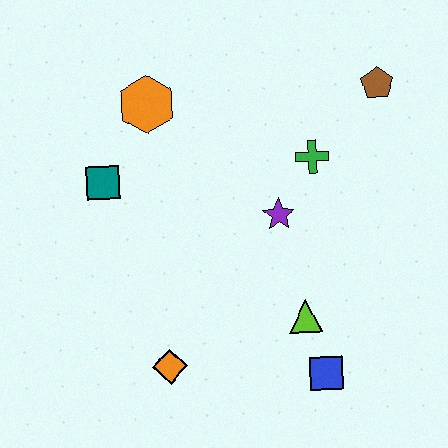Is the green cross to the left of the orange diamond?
No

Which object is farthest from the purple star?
The orange diamond is farthest from the purple star.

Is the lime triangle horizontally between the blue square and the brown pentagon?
No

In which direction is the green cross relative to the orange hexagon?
The green cross is to the right of the orange hexagon.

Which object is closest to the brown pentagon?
The green cross is closest to the brown pentagon.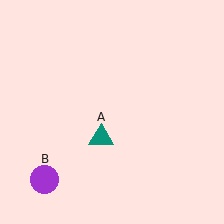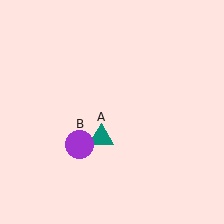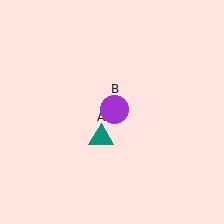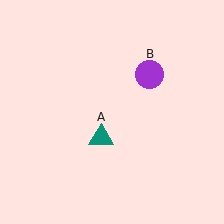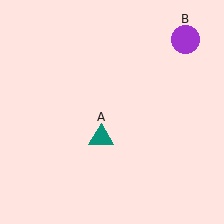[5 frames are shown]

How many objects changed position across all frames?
1 object changed position: purple circle (object B).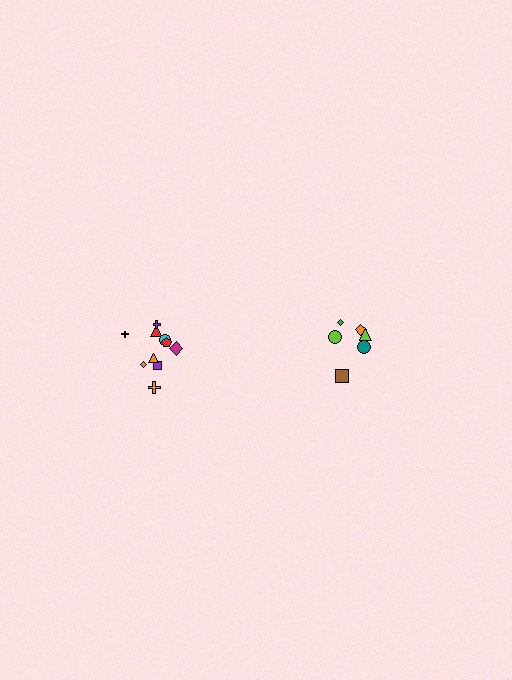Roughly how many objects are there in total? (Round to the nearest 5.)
Roughly 15 objects in total.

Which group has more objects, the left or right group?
The left group.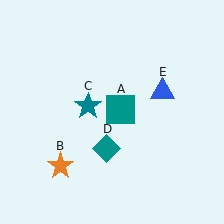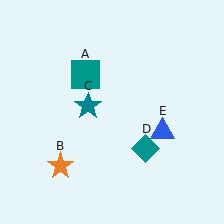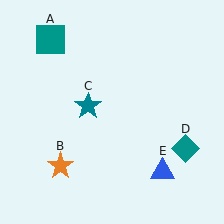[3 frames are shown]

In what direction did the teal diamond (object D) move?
The teal diamond (object D) moved right.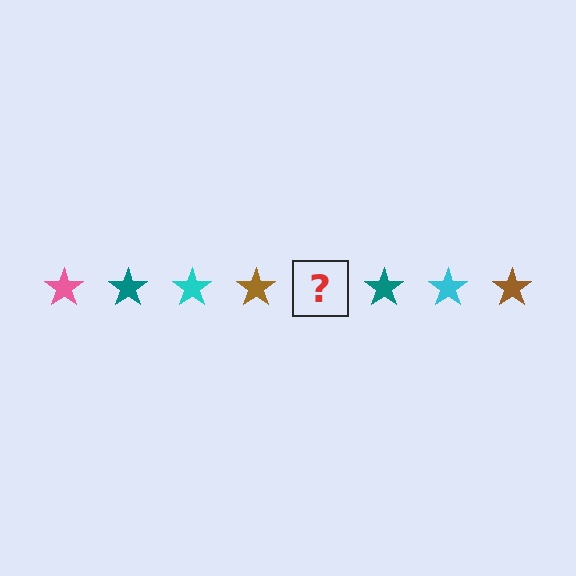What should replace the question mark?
The question mark should be replaced with a pink star.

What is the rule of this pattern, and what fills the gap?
The rule is that the pattern cycles through pink, teal, cyan, brown stars. The gap should be filled with a pink star.